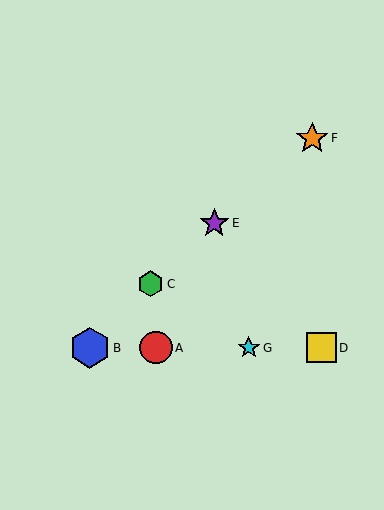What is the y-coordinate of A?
Object A is at y≈348.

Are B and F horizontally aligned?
No, B is at y≈348 and F is at y≈138.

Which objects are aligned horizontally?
Objects A, B, D, G are aligned horizontally.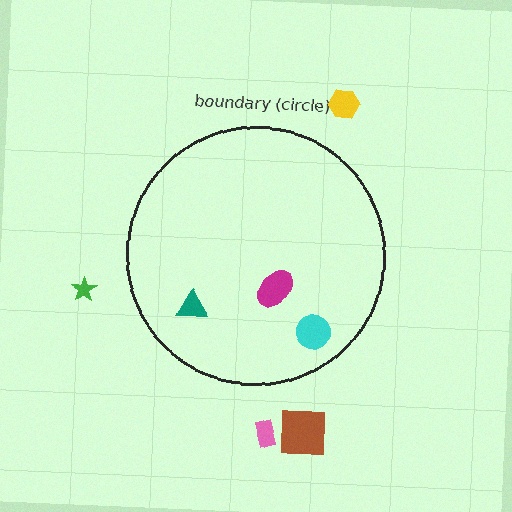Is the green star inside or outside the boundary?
Outside.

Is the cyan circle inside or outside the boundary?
Inside.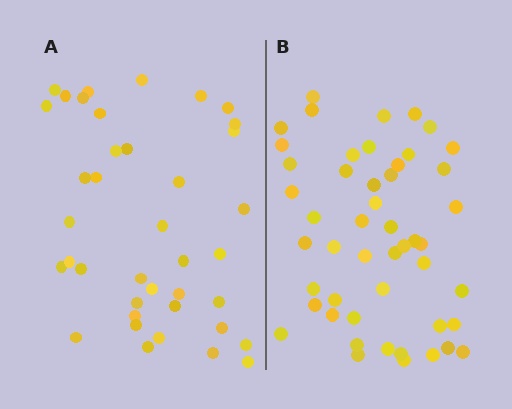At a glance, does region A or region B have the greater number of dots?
Region B (the right region) has more dots.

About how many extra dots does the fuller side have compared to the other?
Region B has roughly 10 or so more dots than region A.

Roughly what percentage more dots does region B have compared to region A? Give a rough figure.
About 25% more.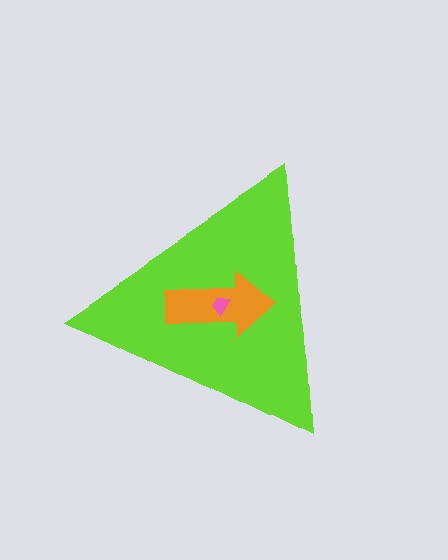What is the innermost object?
The pink trapezoid.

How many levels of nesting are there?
3.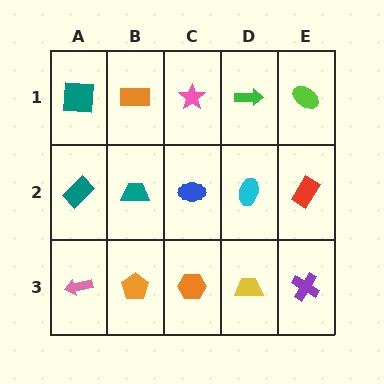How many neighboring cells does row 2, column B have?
4.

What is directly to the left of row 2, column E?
A cyan ellipse.